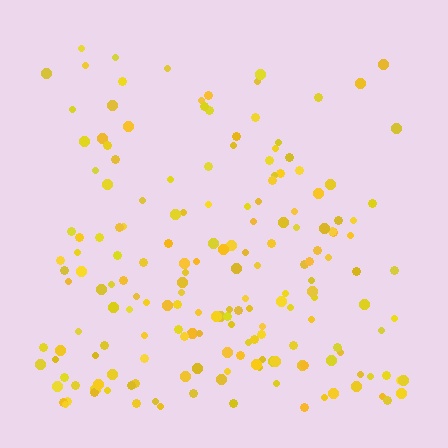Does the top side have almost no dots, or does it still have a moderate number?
Still a moderate number, just noticeably fewer than the bottom.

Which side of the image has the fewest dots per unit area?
The top.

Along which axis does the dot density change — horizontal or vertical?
Vertical.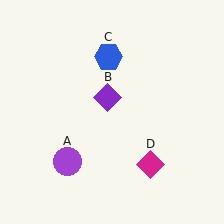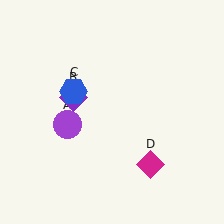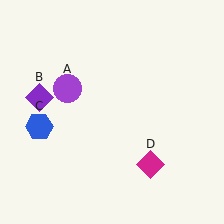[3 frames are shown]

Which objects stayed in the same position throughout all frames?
Magenta diamond (object D) remained stationary.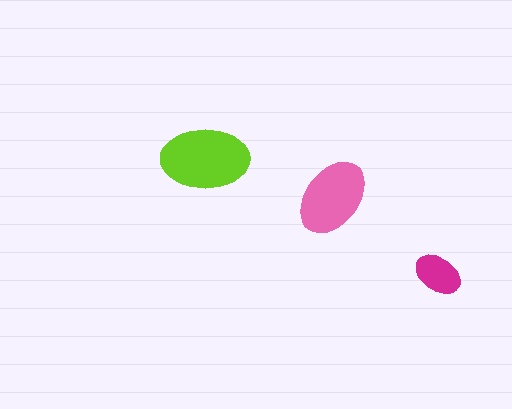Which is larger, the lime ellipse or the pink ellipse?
The lime one.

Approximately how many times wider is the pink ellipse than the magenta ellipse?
About 1.5 times wider.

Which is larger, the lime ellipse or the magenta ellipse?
The lime one.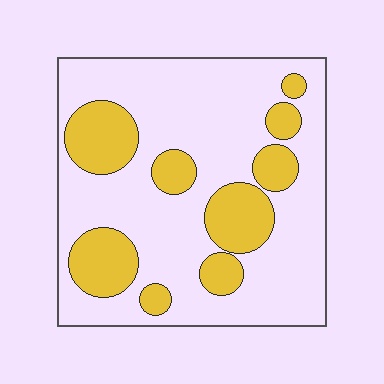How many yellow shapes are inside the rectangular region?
9.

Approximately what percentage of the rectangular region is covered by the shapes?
Approximately 25%.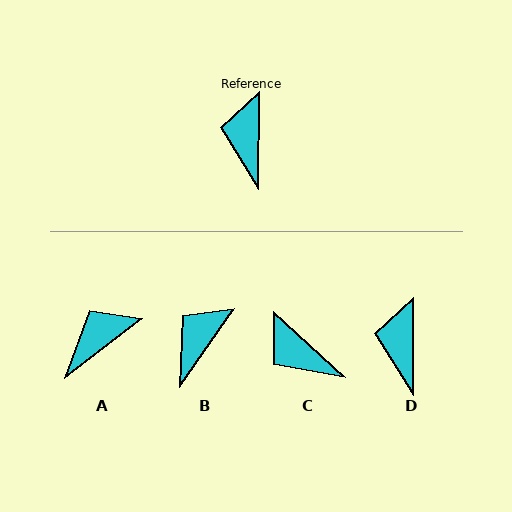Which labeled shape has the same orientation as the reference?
D.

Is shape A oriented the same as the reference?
No, it is off by about 52 degrees.